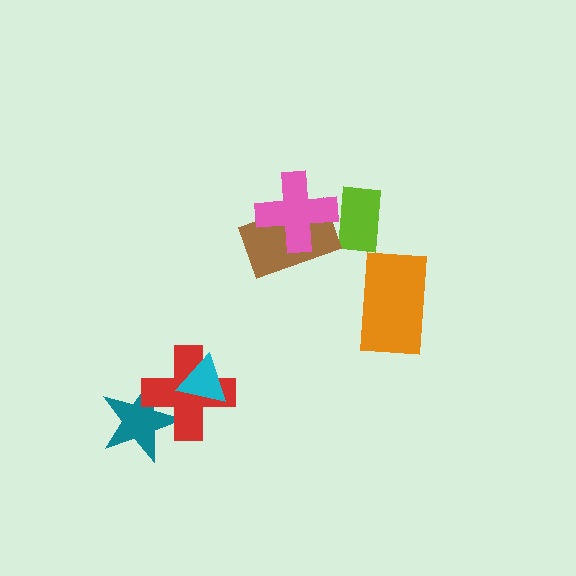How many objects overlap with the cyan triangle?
1 object overlaps with the cyan triangle.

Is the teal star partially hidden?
Yes, it is partially covered by another shape.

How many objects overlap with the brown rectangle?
1 object overlaps with the brown rectangle.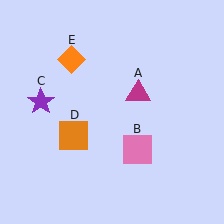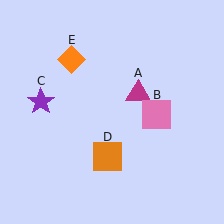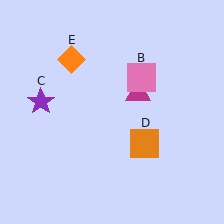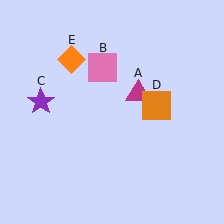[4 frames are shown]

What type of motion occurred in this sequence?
The pink square (object B), orange square (object D) rotated counterclockwise around the center of the scene.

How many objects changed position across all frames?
2 objects changed position: pink square (object B), orange square (object D).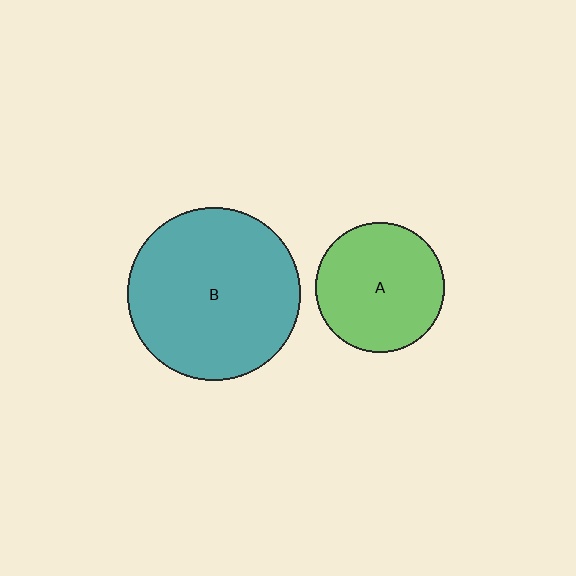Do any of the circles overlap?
No, none of the circles overlap.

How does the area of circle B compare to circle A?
Approximately 1.8 times.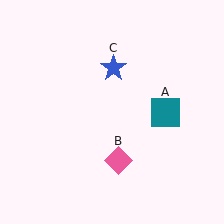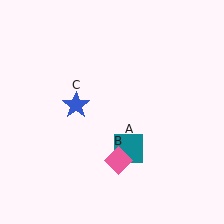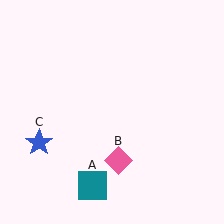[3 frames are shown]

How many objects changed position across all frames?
2 objects changed position: teal square (object A), blue star (object C).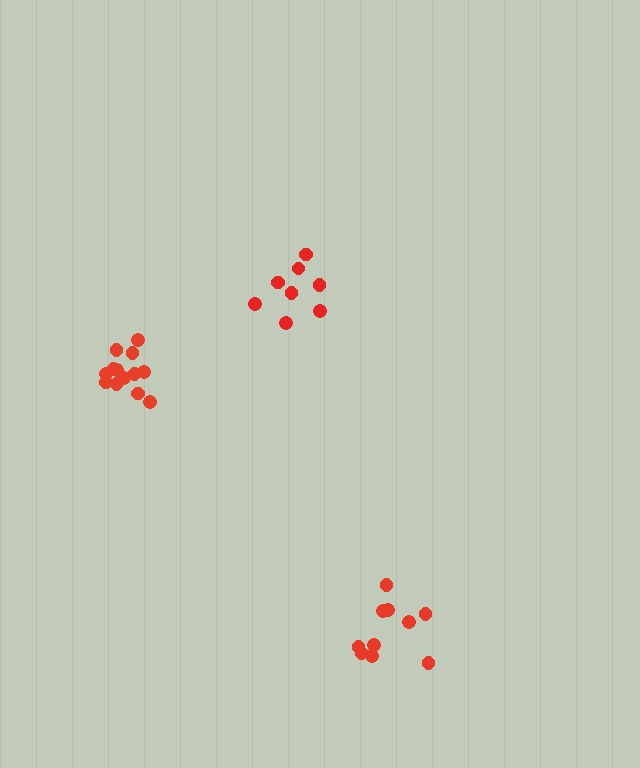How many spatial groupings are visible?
There are 3 spatial groupings.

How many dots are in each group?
Group 1: 13 dots, Group 2: 8 dots, Group 3: 10 dots (31 total).